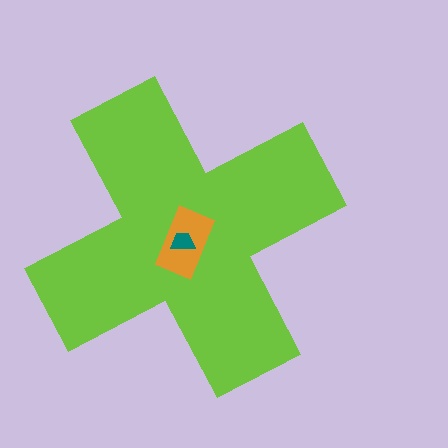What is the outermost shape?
The lime cross.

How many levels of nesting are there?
3.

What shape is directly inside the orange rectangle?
The teal trapezoid.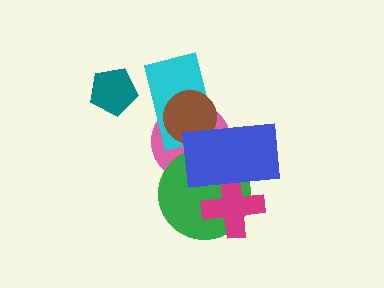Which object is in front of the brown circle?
The blue rectangle is in front of the brown circle.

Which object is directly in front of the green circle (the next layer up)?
The magenta cross is directly in front of the green circle.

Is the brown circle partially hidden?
Yes, it is partially covered by another shape.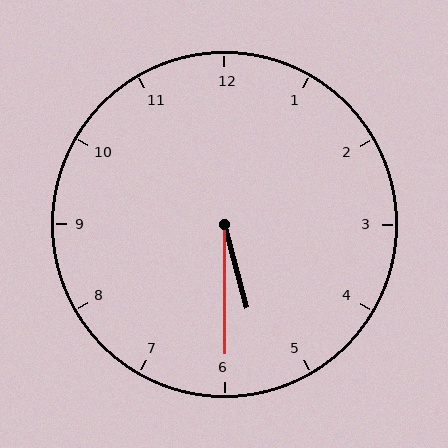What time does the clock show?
5:30.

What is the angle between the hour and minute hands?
Approximately 15 degrees.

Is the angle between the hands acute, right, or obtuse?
It is acute.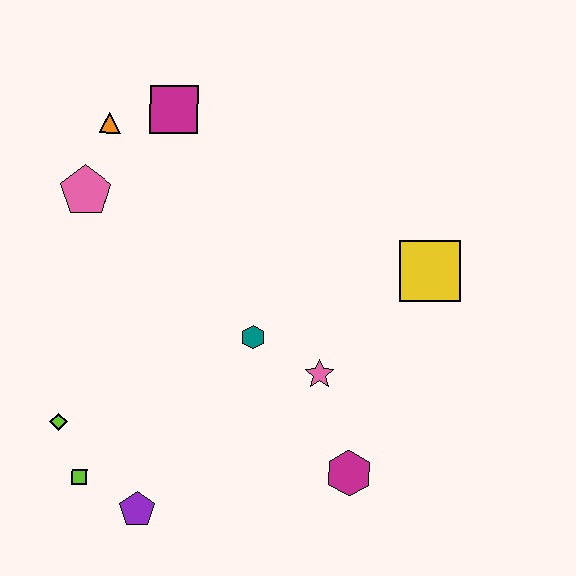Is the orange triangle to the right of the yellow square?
No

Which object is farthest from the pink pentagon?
The magenta hexagon is farthest from the pink pentagon.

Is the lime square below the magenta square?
Yes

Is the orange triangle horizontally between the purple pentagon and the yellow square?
No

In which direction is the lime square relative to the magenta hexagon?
The lime square is to the left of the magenta hexagon.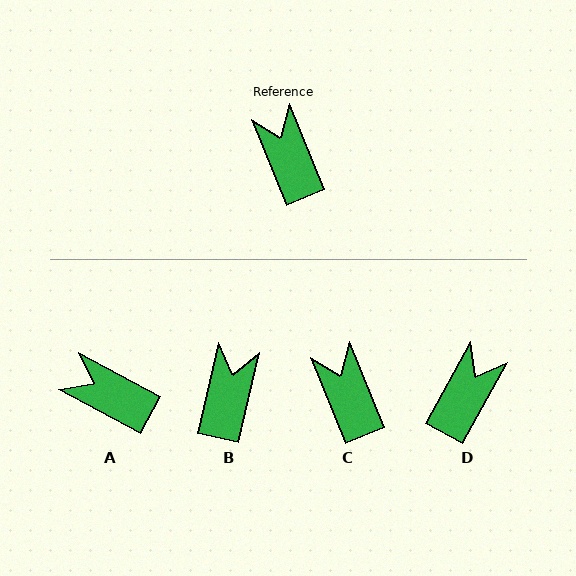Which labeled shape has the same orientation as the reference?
C.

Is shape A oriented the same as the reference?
No, it is off by about 40 degrees.